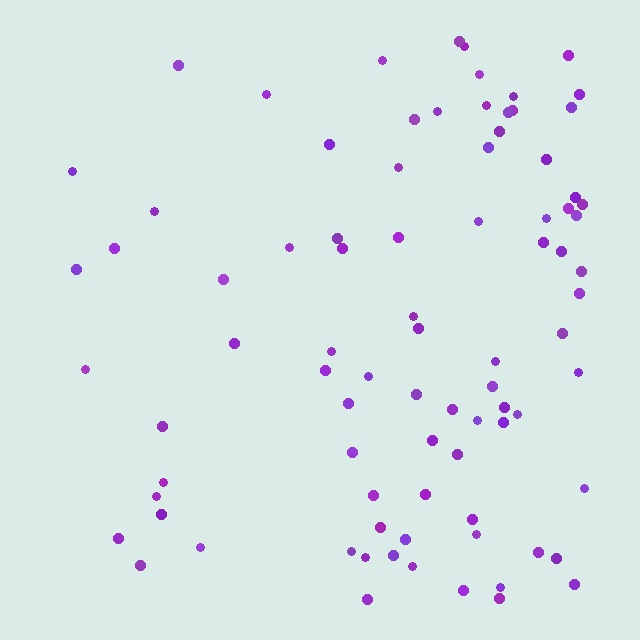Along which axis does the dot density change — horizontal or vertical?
Horizontal.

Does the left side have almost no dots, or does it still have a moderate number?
Still a moderate number, just noticeably fewer than the right.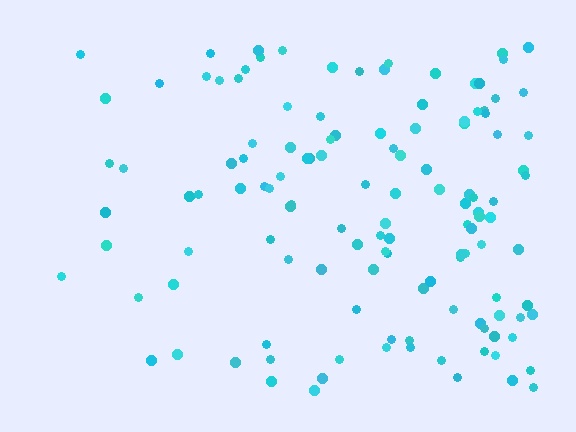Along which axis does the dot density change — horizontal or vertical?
Horizontal.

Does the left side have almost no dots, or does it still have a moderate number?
Still a moderate number, just noticeably fewer than the right.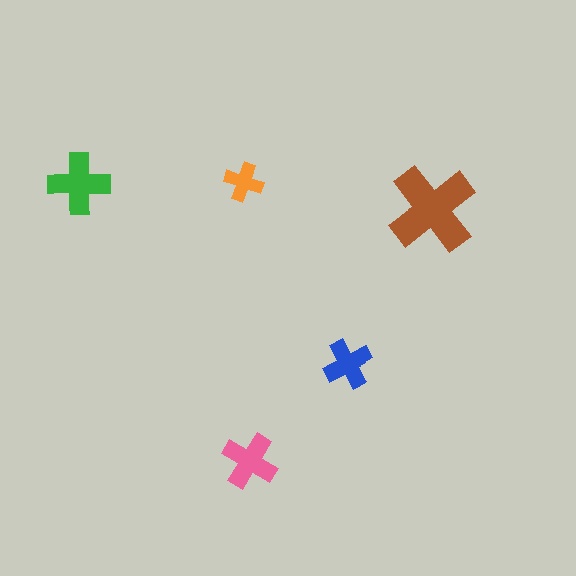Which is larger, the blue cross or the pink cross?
The pink one.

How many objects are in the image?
There are 5 objects in the image.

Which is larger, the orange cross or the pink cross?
The pink one.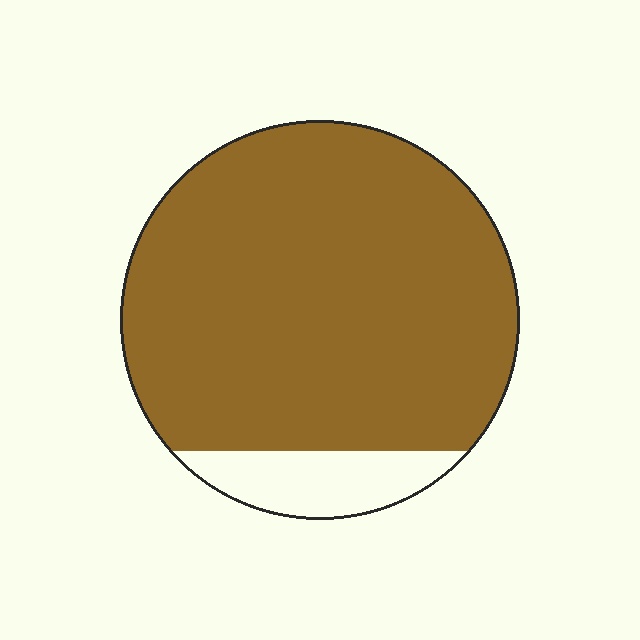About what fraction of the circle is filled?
About seven eighths (7/8).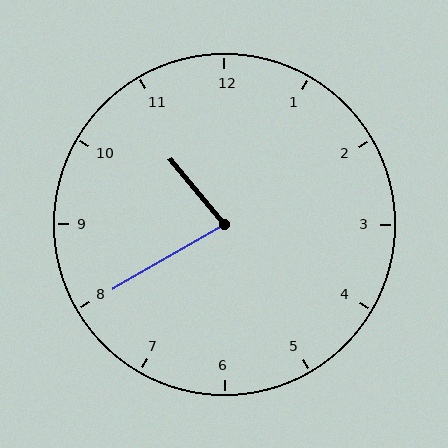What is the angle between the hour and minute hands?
Approximately 80 degrees.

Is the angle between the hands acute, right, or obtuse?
It is acute.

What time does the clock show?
10:40.